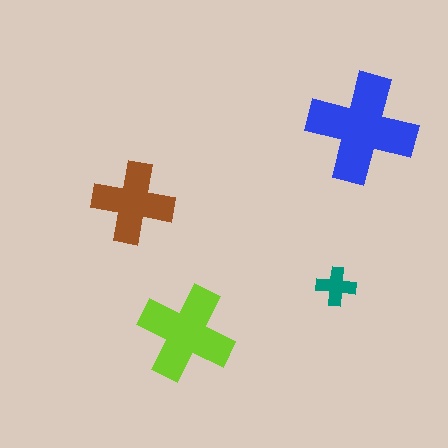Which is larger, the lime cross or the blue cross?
The blue one.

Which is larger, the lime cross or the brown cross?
The lime one.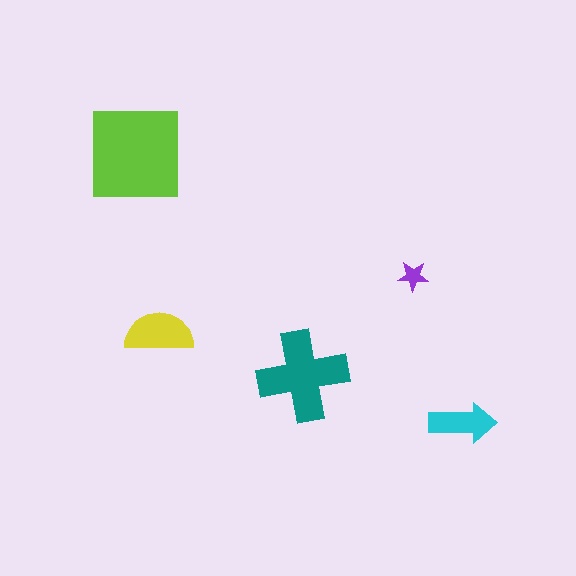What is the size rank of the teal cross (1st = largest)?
2nd.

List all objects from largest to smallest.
The lime square, the teal cross, the yellow semicircle, the cyan arrow, the purple star.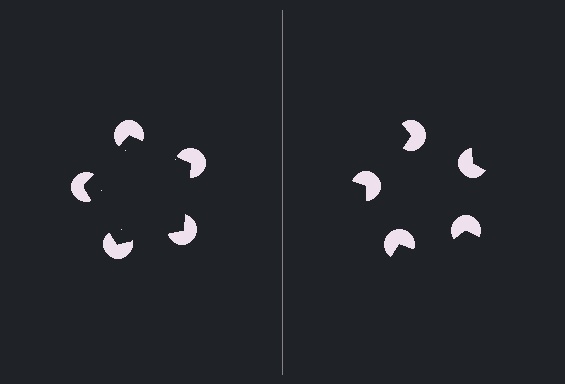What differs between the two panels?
The pac-man discs are positioned identically on both sides; only the wedge orientations differ. On the left they align to a pentagon; on the right they are misaligned.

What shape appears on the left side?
An illusory pentagon.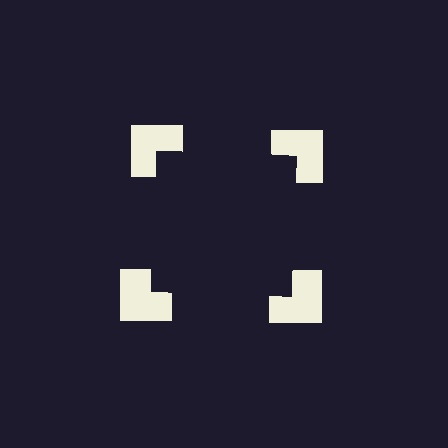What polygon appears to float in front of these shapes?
An illusory square — its edges are inferred from the aligned wedge cuts in the notched squares, not physically drawn.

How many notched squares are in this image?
There are 4 — one at each vertex of the illusory square.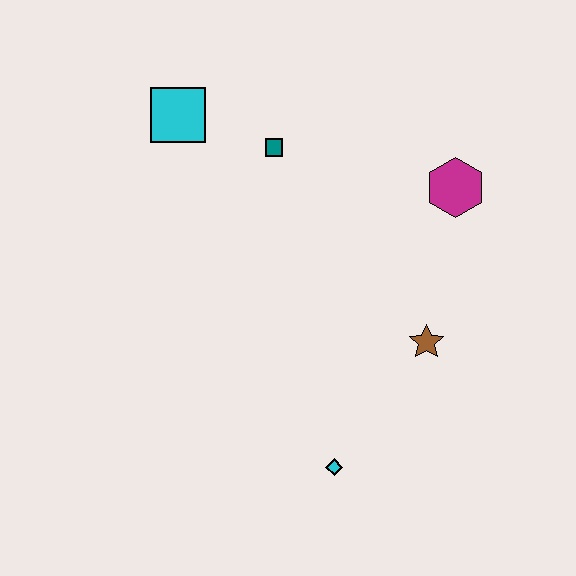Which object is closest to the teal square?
The cyan square is closest to the teal square.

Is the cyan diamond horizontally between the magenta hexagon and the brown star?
No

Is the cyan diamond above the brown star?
No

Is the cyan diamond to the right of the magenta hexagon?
No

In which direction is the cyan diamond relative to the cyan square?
The cyan diamond is below the cyan square.